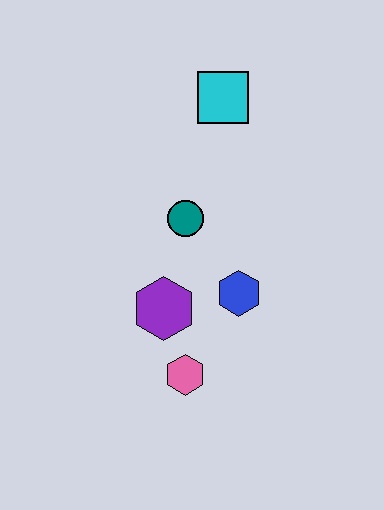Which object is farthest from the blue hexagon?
The cyan square is farthest from the blue hexagon.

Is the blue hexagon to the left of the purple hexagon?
No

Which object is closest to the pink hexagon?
The purple hexagon is closest to the pink hexagon.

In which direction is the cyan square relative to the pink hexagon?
The cyan square is above the pink hexagon.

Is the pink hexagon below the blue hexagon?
Yes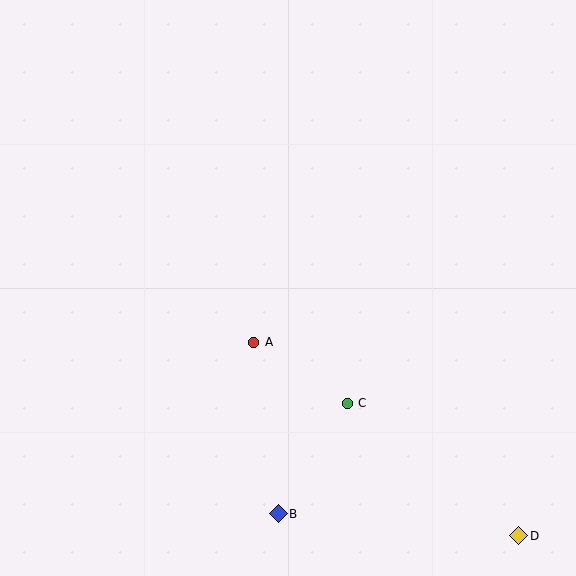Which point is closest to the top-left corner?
Point A is closest to the top-left corner.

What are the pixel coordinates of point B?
Point B is at (278, 514).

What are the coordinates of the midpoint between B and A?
The midpoint between B and A is at (266, 428).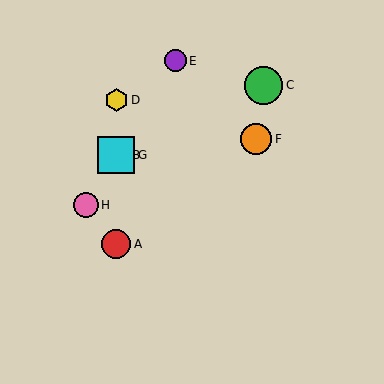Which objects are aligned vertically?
Objects A, B, D, G are aligned vertically.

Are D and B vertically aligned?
Yes, both are at x≈116.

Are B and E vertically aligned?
No, B is at x≈116 and E is at x≈175.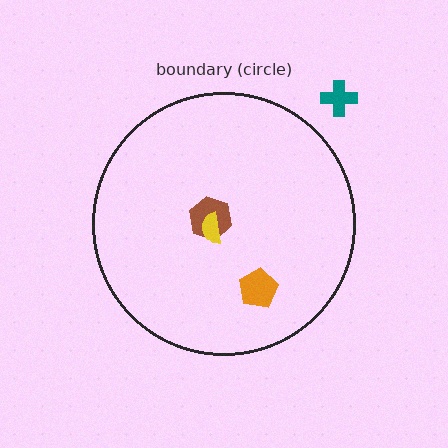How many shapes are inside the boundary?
3 inside, 1 outside.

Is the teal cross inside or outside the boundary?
Outside.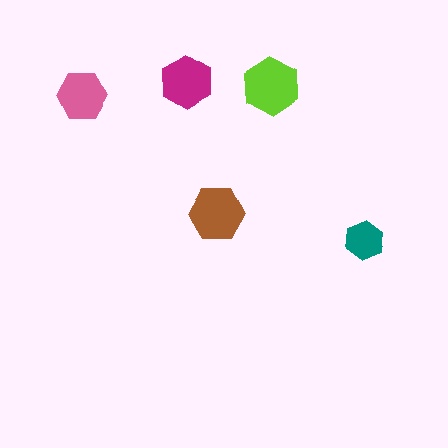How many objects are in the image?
There are 5 objects in the image.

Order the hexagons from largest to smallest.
the lime one, the brown one, the magenta one, the pink one, the teal one.